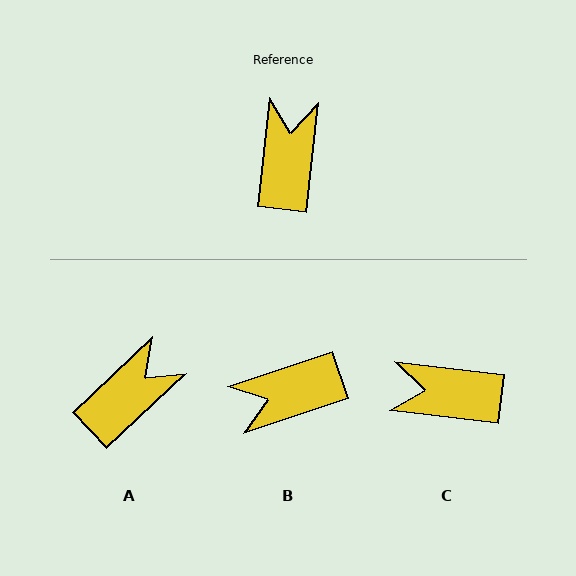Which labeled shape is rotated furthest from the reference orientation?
B, about 114 degrees away.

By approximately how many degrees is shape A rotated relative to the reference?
Approximately 41 degrees clockwise.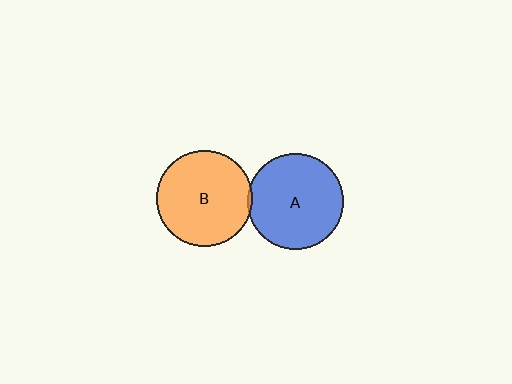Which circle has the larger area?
Circle B (orange).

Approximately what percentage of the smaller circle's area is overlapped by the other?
Approximately 5%.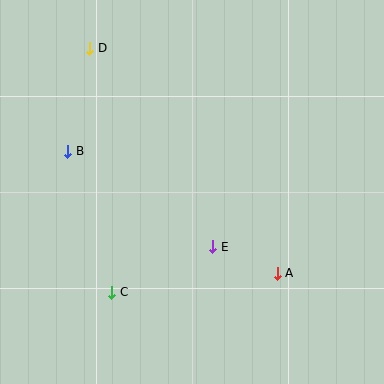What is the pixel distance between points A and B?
The distance between A and B is 242 pixels.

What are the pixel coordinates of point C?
Point C is at (112, 292).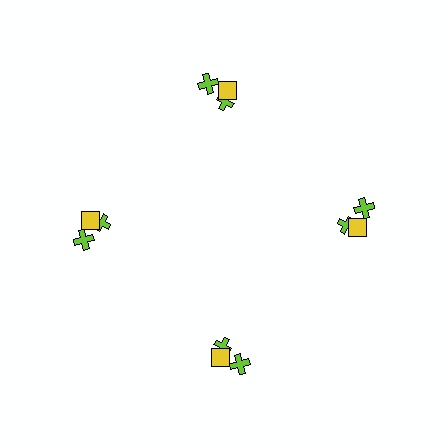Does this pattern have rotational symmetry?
Yes, this pattern has 4-fold rotational symmetry. It looks the same after rotating 90 degrees around the center.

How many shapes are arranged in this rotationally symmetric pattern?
There are 12 shapes, arranged in 4 groups of 3.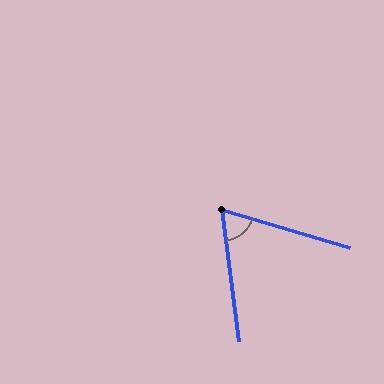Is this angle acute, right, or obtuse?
It is acute.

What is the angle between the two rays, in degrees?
Approximately 66 degrees.